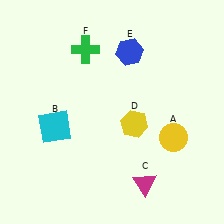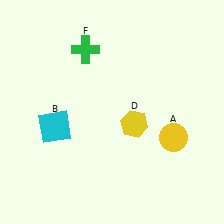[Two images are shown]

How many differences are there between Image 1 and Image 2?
There are 2 differences between the two images.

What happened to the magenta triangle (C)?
The magenta triangle (C) was removed in Image 2. It was in the bottom-right area of Image 1.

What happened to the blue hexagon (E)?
The blue hexagon (E) was removed in Image 2. It was in the top-right area of Image 1.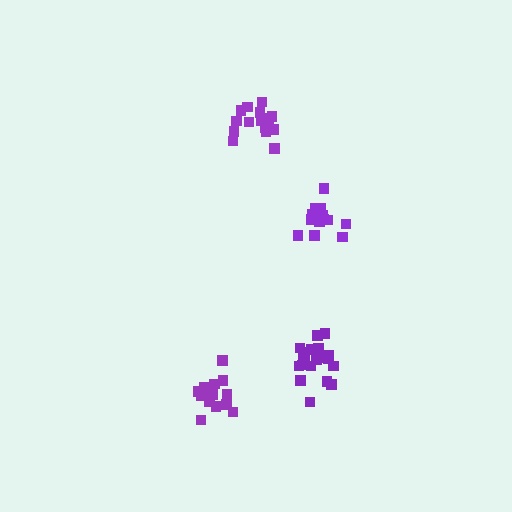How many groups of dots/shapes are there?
There are 4 groups.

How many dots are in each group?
Group 1: 15 dots, Group 2: 14 dots, Group 3: 20 dots, Group 4: 16 dots (65 total).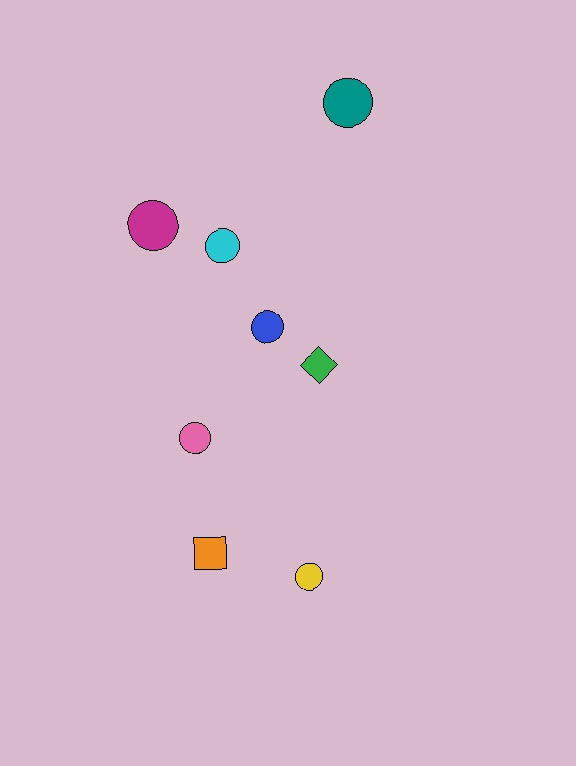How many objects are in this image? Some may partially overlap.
There are 8 objects.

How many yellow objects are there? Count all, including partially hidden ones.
There is 1 yellow object.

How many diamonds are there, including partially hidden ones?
There is 1 diamond.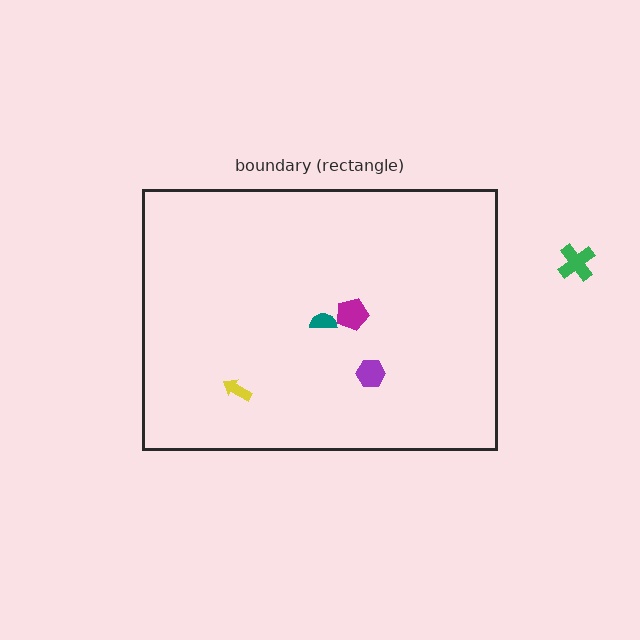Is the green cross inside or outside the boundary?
Outside.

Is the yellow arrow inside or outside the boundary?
Inside.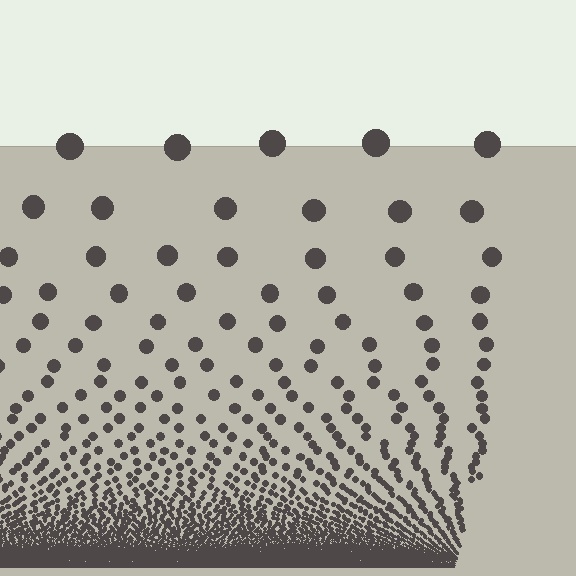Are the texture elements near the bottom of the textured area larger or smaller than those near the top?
Smaller. The gradient is inverted — elements near the bottom are smaller and denser.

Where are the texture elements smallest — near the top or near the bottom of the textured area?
Near the bottom.